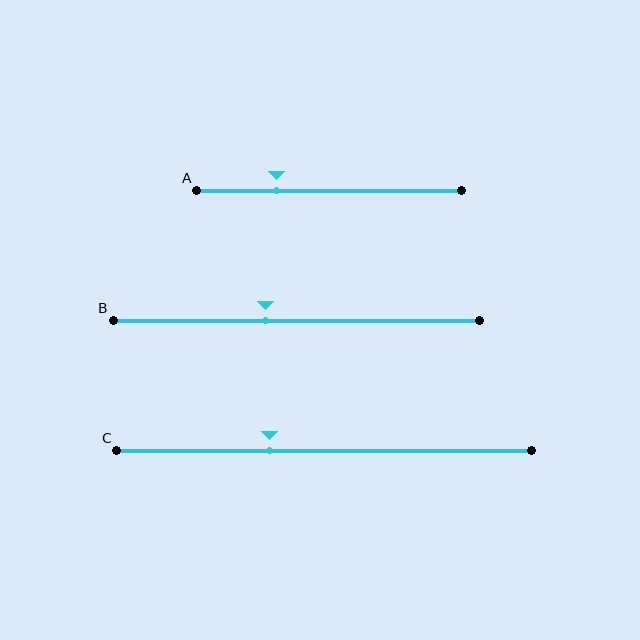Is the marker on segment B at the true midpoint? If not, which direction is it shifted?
No, the marker on segment B is shifted to the left by about 8% of the segment length.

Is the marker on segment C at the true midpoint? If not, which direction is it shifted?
No, the marker on segment C is shifted to the left by about 13% of the segment length.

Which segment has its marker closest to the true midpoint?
Segment B has its marker closest to the true midpoint.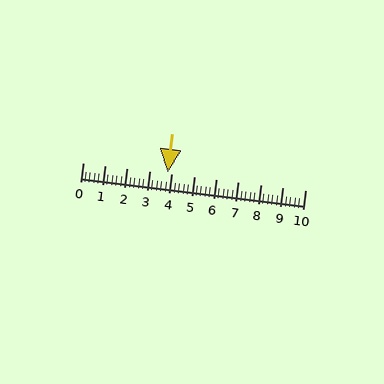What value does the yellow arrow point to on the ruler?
The yellow arrow points to approximately 3.8.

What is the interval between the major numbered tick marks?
The major tick marks are spaced 1 units apart.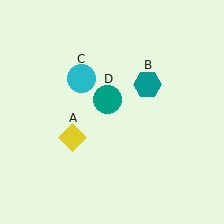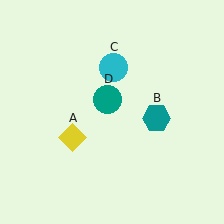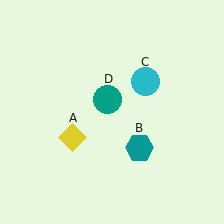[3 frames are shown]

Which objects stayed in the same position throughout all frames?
Yellow diamond (object A) and teal circle (object D) remained stationary.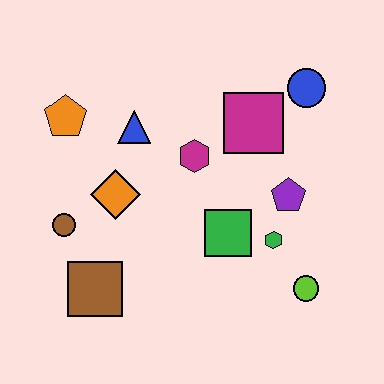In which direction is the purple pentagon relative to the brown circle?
The purple pentagon is to the right of the brown circle.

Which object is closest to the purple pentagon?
The green hexagon is closest to the purple pentagon.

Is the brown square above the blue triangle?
No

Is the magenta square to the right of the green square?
Yes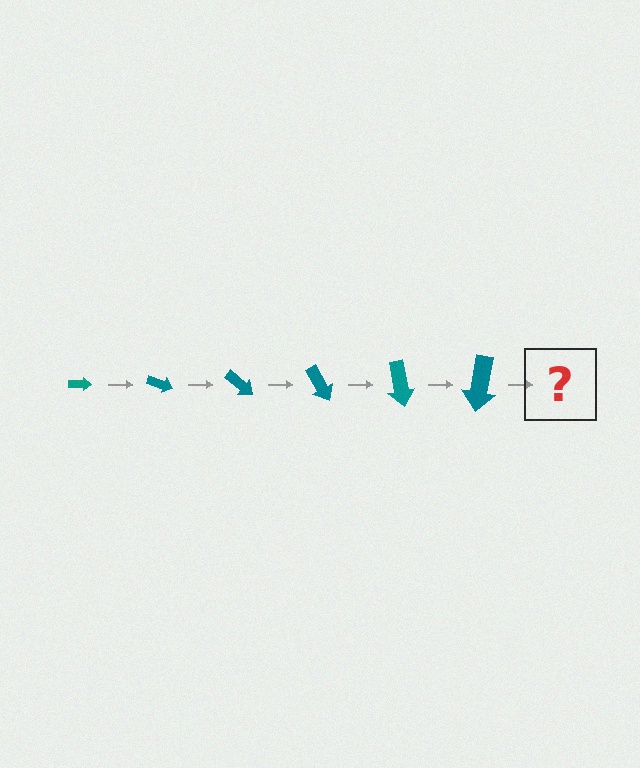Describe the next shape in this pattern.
It should be an arrow, larger than the previous one and rotated 120 degrees from the start.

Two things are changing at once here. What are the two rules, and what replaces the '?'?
The two rules are that the arrow grows larger each step and it rotates 20 degrees each step. The '?' should be an arrow, larger than the previous one and rotated 120 degrees from the start.